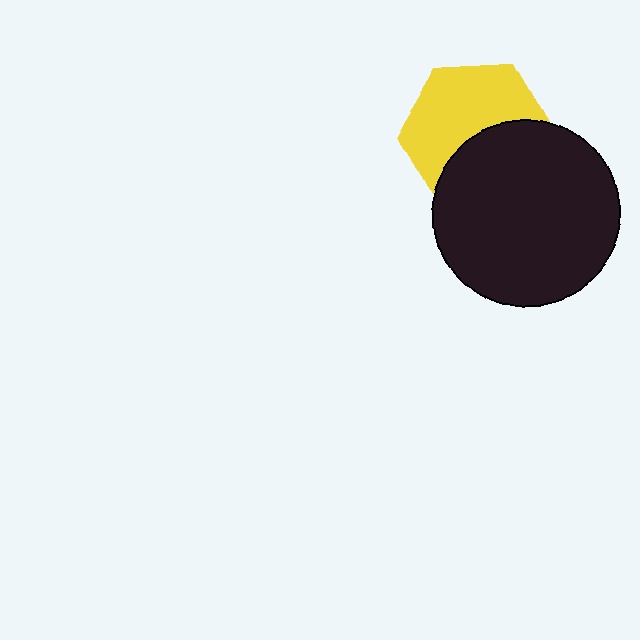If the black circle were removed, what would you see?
You would see the complete yellow hexagon.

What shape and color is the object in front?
The object in front is a black circle.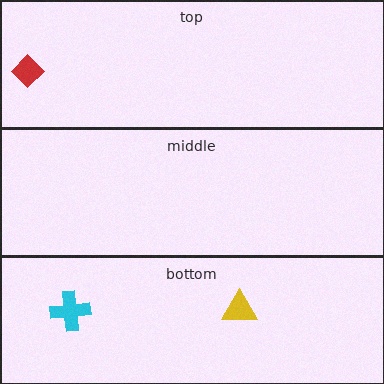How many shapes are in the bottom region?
2.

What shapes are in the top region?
The red diamond.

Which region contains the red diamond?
The top region.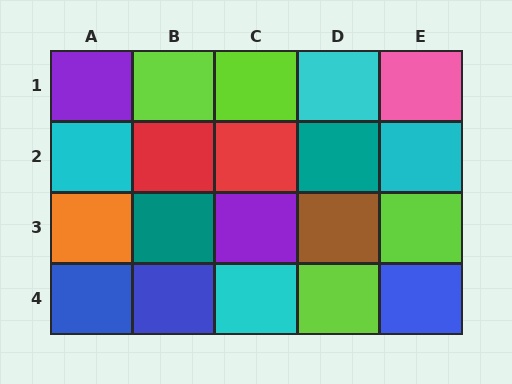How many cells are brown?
1 cell is brown.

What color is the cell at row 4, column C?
Cyan.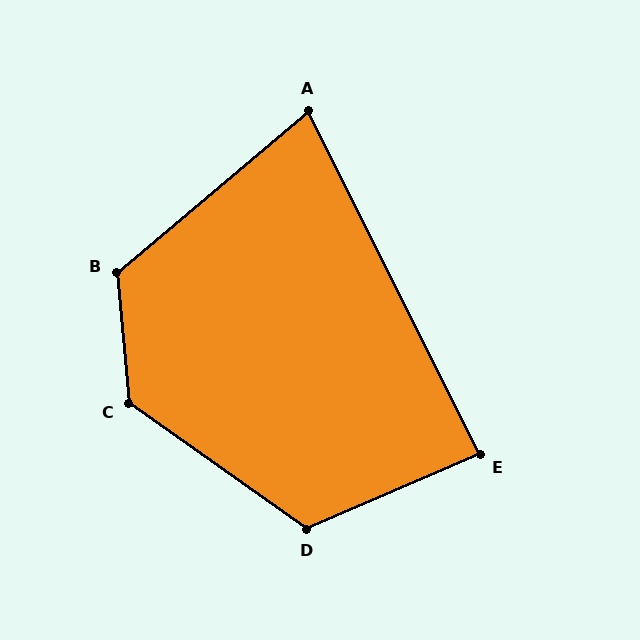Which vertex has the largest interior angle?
C, at approximately 130 degrees.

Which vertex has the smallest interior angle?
A, at approximately 77 degrees.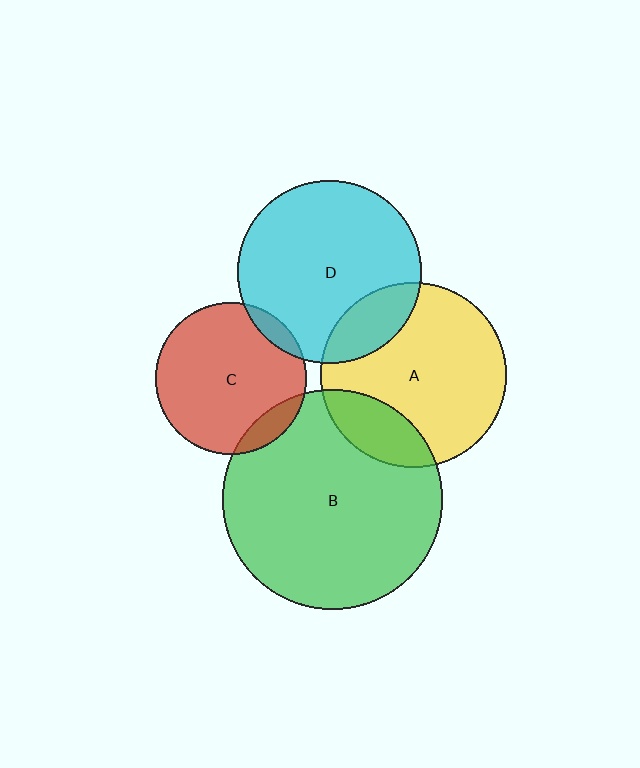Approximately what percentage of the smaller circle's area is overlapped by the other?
Approximately 10%.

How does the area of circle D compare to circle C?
Approximately 1.5 times.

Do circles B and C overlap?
Yes.